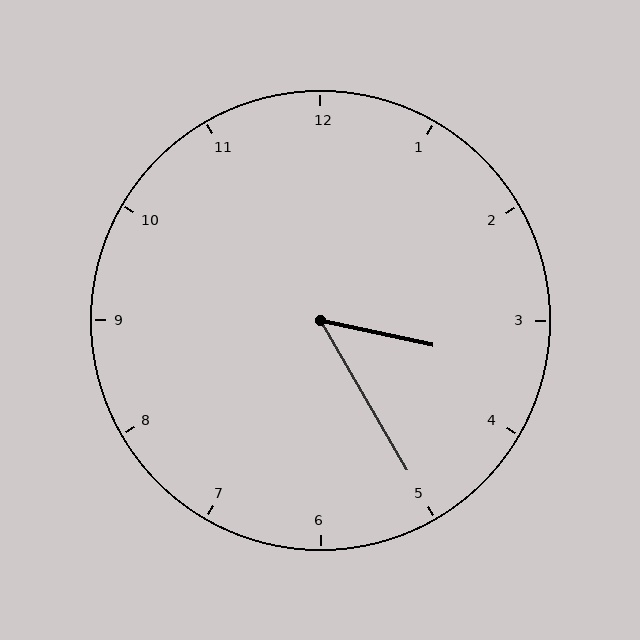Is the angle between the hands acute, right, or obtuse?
It is acute.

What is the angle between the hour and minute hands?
Approximately 48 degrees.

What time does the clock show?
3:25.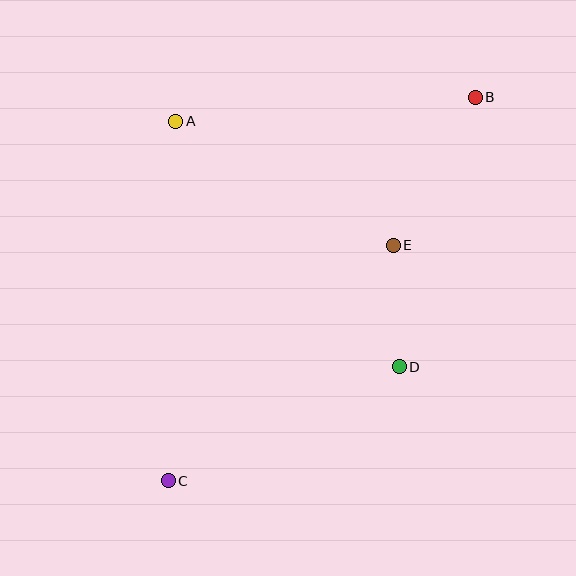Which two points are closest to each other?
Points D and E are closest to each other.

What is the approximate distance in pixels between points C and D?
The distance between C and D is approximately 258 pixels.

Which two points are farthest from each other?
Points B and C are farthest from each other.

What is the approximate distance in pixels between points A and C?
The distance between A and C is approximately 360 pixels.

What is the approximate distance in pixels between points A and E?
The distance between A and E is approximately 250 pixels.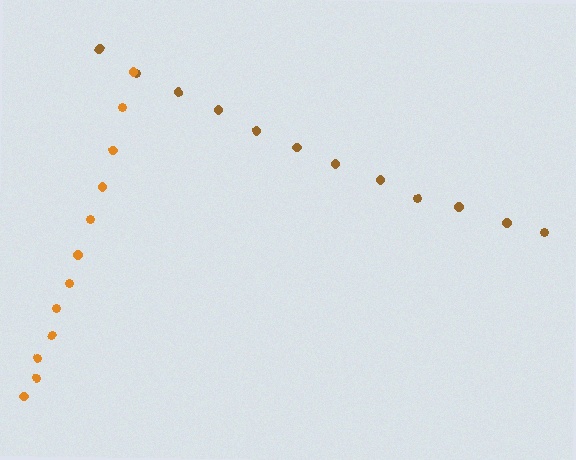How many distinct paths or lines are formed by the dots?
There are 2 distinct paths.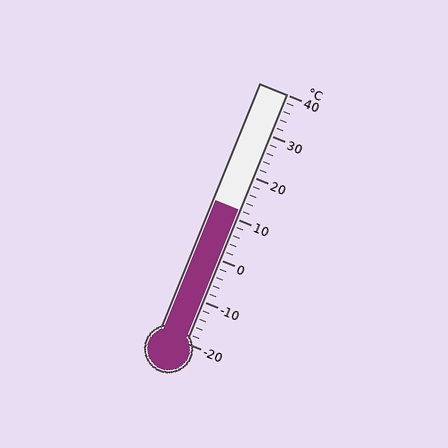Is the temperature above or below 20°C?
The temperature is below 20°C.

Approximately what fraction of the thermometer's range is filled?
The thermometer is filled to approximately 55% of its range.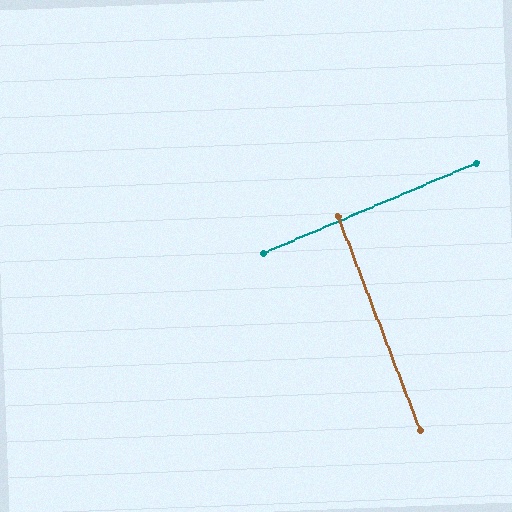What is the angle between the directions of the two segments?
Approximately 88 degrees.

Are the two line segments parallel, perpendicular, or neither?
Perpendicular — they meet at approximately 88°.